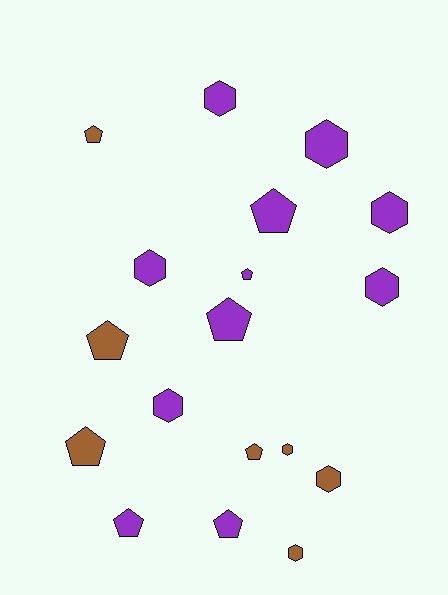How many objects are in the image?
There are 18 objects.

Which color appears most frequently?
Purple, with 11 objects.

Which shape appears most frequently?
Hexagon, with 9 objects.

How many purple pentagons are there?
There are 5 purple pentagons.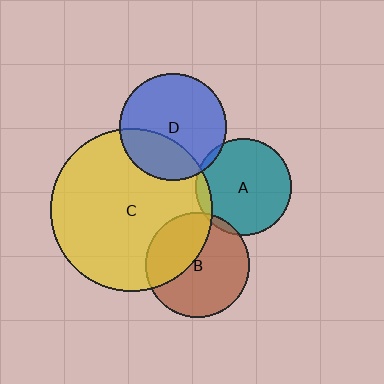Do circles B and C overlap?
Yes.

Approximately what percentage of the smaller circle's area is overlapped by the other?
Approximately 40%.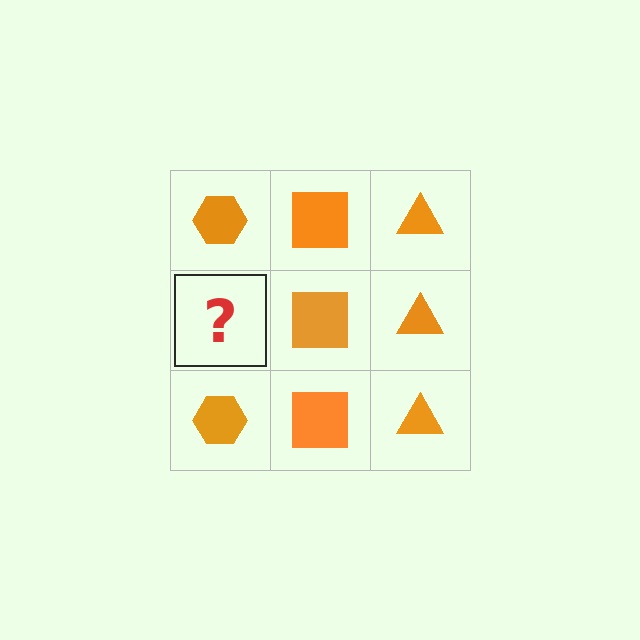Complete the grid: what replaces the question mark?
The question mark should be replaced with an orange hexagon.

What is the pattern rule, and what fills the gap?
The rule is that each column has a consistent shape. The gap should be filled with an orange hexagon.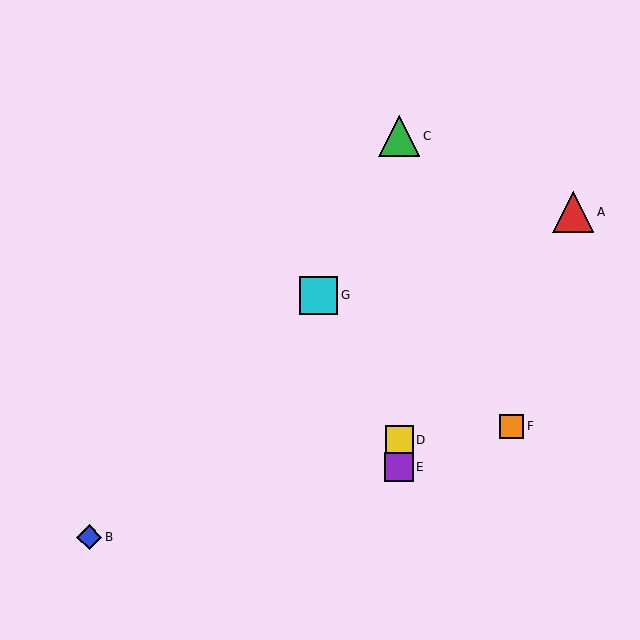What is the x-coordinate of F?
Object F is at x≈512.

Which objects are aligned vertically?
Objects C, D, E are aligned vertically.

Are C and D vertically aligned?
Yes, both are at x≈399.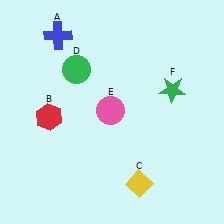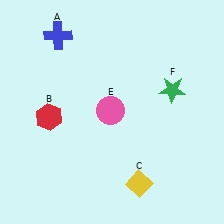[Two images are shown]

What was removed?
The green circle (D) was removed in Image 2.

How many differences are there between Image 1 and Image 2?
There is 1 difference between the two images.